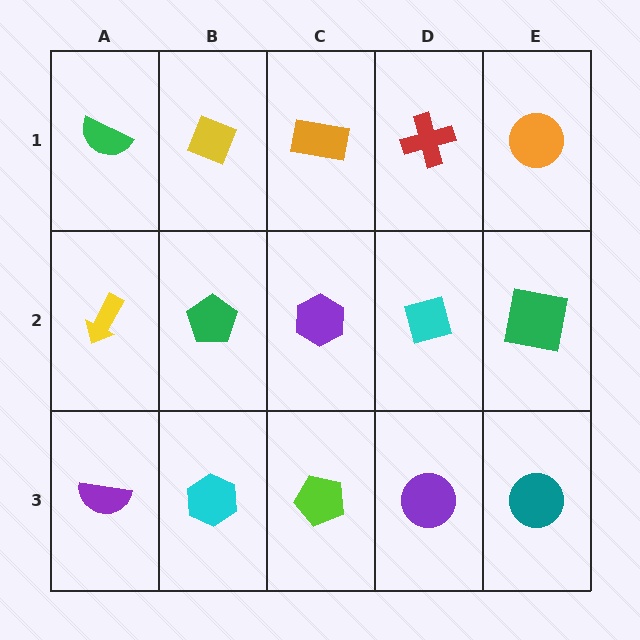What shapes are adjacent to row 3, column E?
A green square (row 2, column E), a purple circle (row 3, column D).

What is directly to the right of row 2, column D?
A green square.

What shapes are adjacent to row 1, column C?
A purple hexagon (row 2, column C), a yellow diamond (row 1, column B), a red cross (row 1, column D).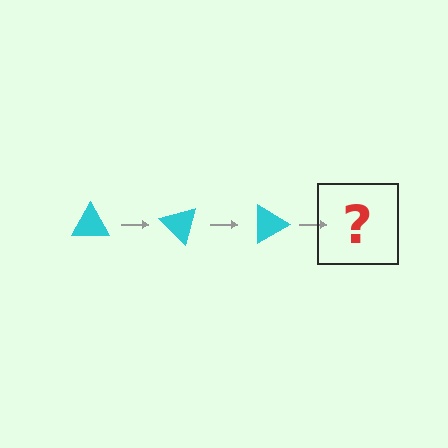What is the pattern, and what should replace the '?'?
The pattern is that the triangle rotates 45 degrees each step. The '?' should be a cyan triangle rotated 135 degrees.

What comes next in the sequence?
The next element should be a cyan triangle rotated 135 degrees.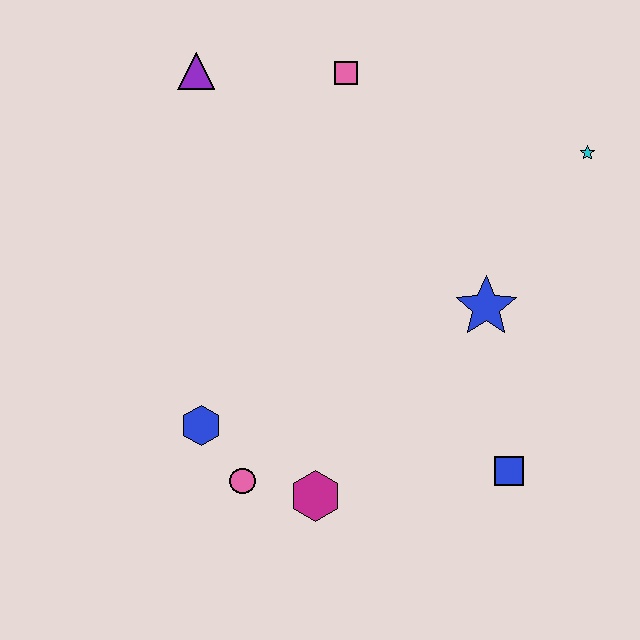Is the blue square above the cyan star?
No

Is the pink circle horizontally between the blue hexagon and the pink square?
Yes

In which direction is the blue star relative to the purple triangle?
The blue star is to the right of the purple triangle.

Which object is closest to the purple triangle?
The pink square is closest to the purple triangle.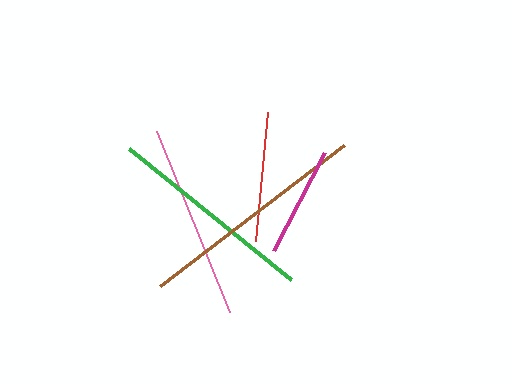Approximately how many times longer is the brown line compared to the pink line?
The brown line is approximately 1.2 times the length of the pink line.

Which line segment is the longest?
The brown line is the longest at approximately 231 pixels.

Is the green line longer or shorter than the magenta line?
The green line is longer than the magenta line.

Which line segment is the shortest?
The magenta line is the shortest at approximately 111 pixels.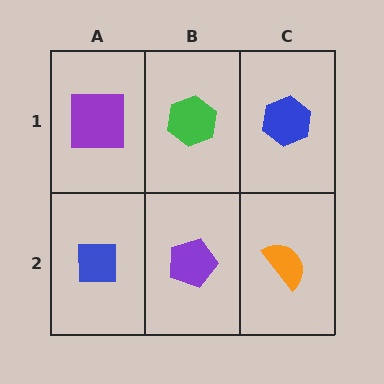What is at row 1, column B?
A green hexagon.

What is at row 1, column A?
A purple square.